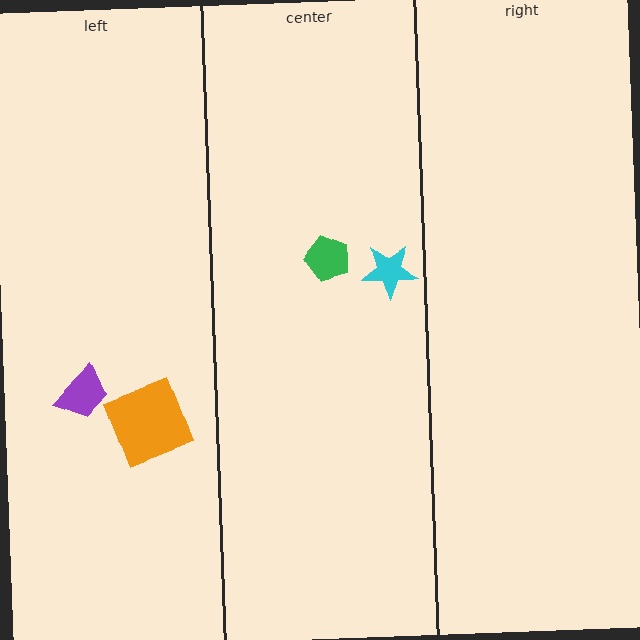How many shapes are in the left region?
2.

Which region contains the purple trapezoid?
The left region.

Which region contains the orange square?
The left region.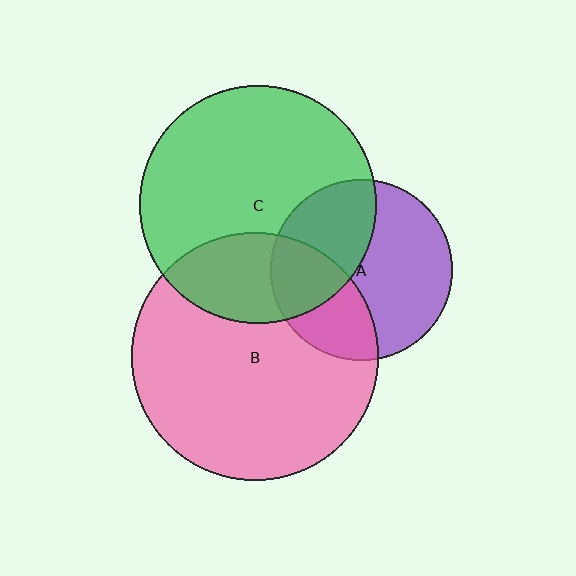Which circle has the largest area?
Circle B (pink).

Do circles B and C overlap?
Yes.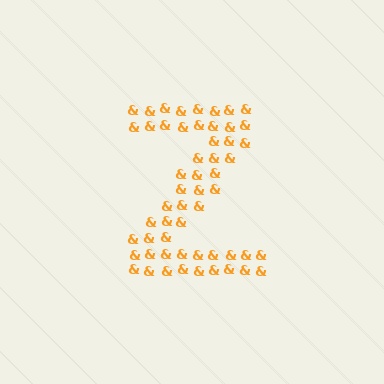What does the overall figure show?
The overall figure shows the letter Z.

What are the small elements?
The small elements are ampersands.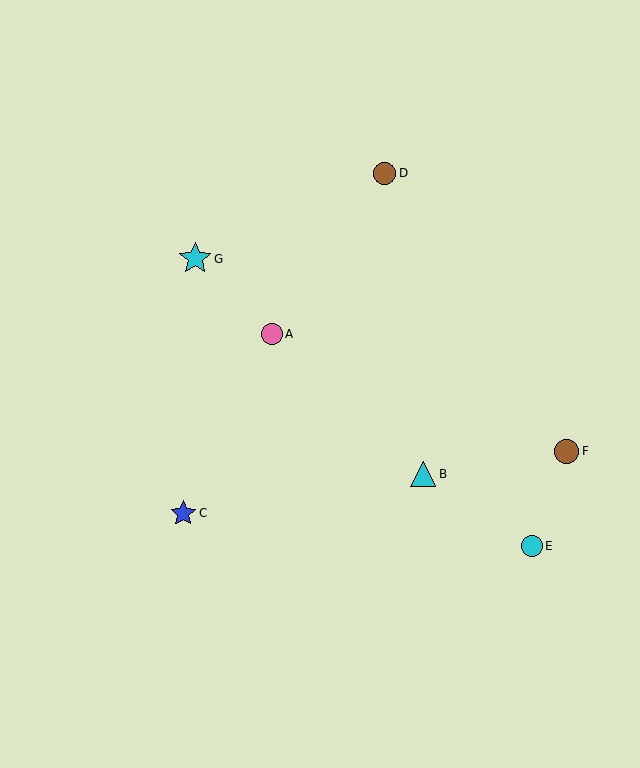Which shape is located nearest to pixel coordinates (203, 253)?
The cyan star (labeled G) at (195, 259) is nearest to that location.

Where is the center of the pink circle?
The center of the pink circle is at (272, 334).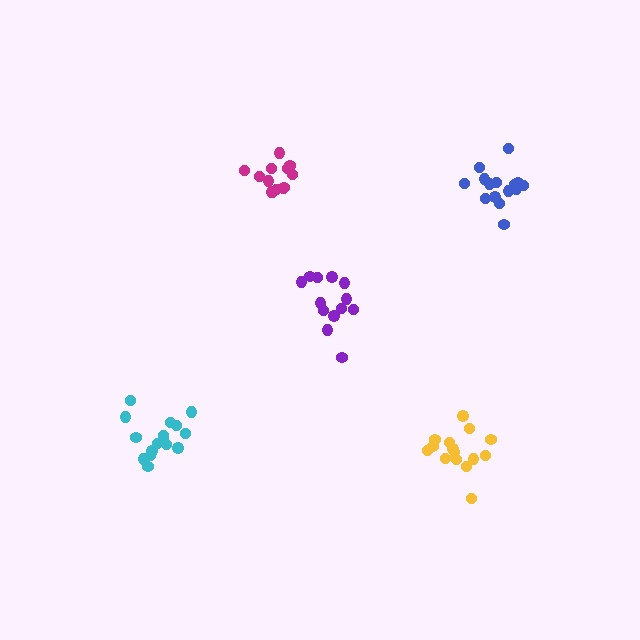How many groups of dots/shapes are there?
There are 5 groups.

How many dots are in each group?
Group 1: 15 dots, Group 2: 16 dots, Group 3: 15 dots, Group 4: 13 dots, Group 5: 13 dots (72 total).